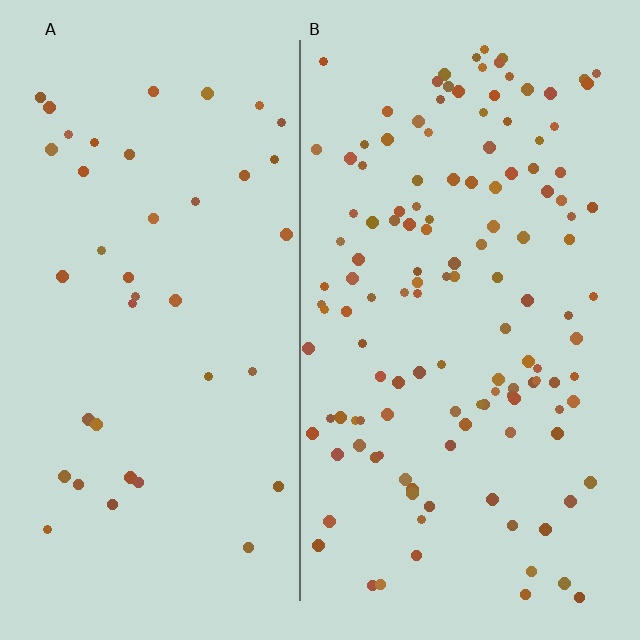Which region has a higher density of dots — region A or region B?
B (the right).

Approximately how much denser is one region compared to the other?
Approximately 3.3× — region B over region A.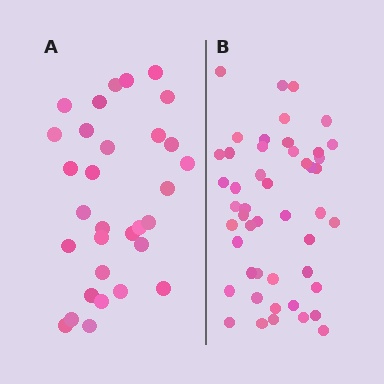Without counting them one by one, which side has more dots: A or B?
Region B (the right region) has more dots.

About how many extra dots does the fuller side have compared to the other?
Region B has approximately 15 more dots than region A.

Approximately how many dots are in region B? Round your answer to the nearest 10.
About 50 dots. (The exact count is 48, which rounds to 50.)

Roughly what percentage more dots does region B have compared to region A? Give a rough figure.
About 55% more.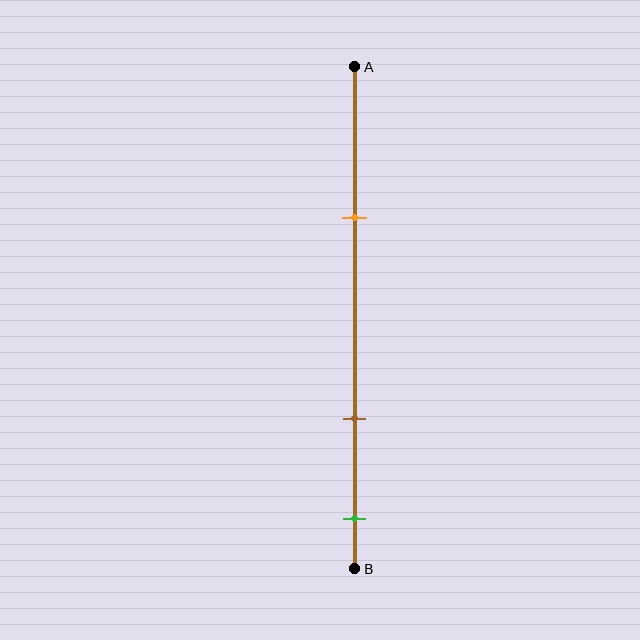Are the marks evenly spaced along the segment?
No, the marks are not evenly spaced.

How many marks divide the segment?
There are 3 marks dividing the segment.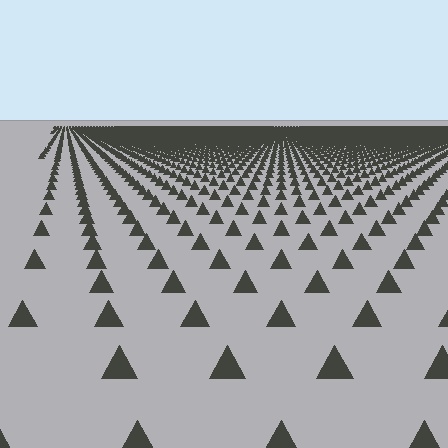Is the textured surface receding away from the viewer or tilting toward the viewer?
The surface is receding away from the viewer. Texture elements get smaller and denser toward the top.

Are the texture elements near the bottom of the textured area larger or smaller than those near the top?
Larger. Near the bottom, elements are closer to the viewer and appear at a bigger on-screen size.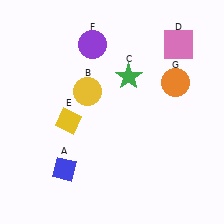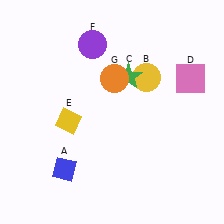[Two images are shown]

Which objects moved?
The objects that moved are: the yellow circle (B), the pink square (D), the orange circle (G).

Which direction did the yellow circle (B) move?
The yellow circle (B) moved right.